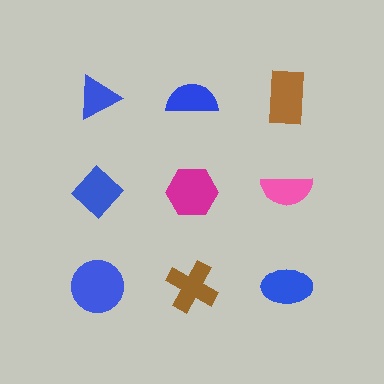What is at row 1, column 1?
A blue triangle.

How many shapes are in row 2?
3 shapes.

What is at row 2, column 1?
A blue diamond.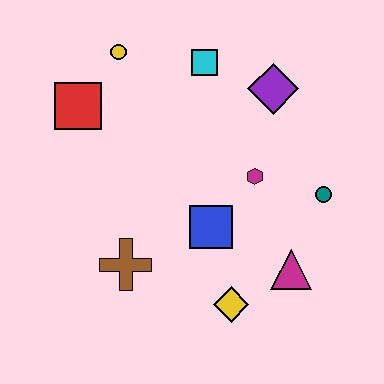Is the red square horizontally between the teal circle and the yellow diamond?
No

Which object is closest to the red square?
The yellow circle is closest to the red square.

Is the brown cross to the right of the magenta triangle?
No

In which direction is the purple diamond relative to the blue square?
The purple diamond is above the blue square.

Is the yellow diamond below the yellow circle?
Yes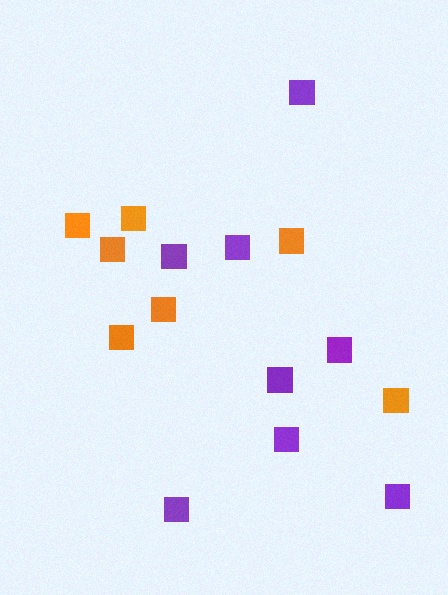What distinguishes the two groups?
There are 2 groups: one group of purple squares (8) and one group of orange squares (7).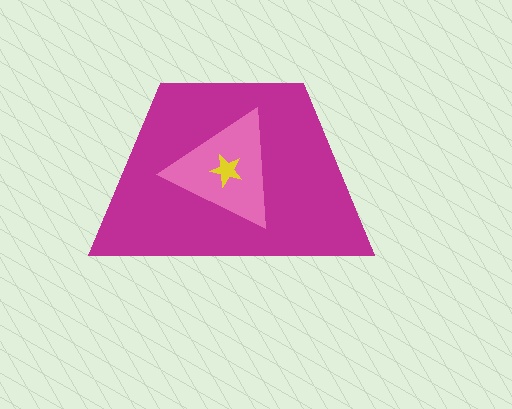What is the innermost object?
The yellow star.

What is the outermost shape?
The magenta trapezoid.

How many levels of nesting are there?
3.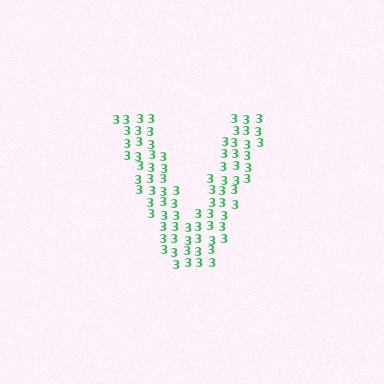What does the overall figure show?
The overall figure shows the letter V.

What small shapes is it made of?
It is made of small digit 3's.